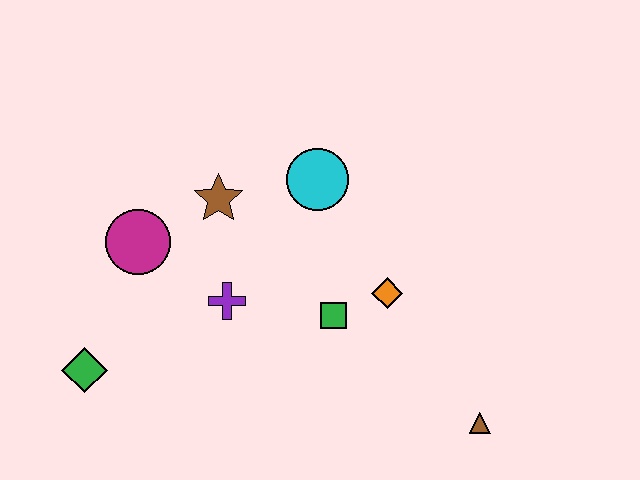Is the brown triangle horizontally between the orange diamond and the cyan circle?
No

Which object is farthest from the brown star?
The brown triangle is farthest from the brown star.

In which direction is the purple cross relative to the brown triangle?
The purple cross is to the left of the brown triangle.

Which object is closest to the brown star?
The magenta circle is closest to the brown star.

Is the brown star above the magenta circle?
Yes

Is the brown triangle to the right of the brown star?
Yes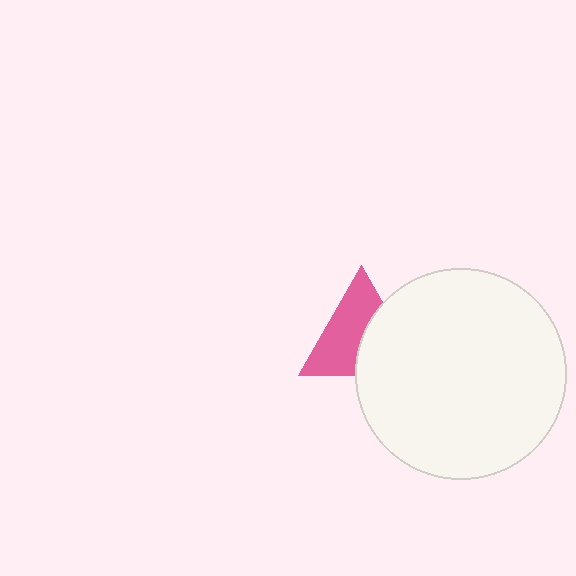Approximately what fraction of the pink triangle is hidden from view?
Roughly 42% of the pink triangle is hidden behind the white circle.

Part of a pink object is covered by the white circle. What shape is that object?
It is a triangle.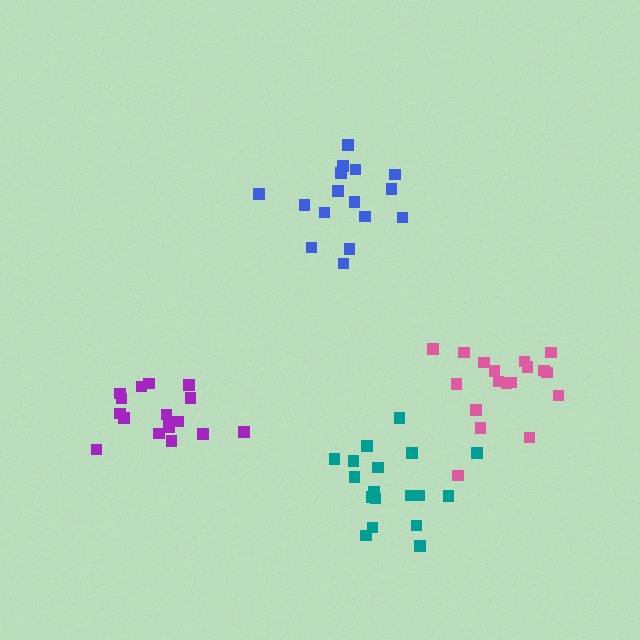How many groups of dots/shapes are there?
There are 4 groups.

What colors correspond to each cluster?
The clusters are colored: teal, purple, blue, pink.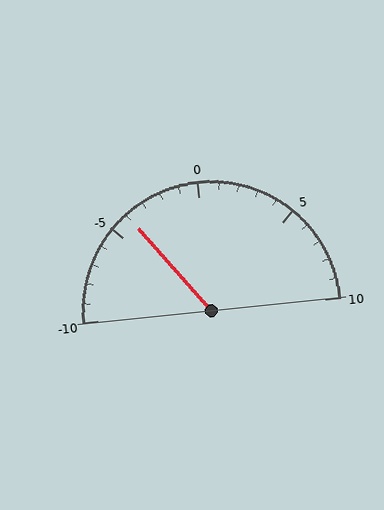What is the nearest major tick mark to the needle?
The nearest major tick mark is -5.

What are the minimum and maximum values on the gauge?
The gauge ranges from -10 to 10.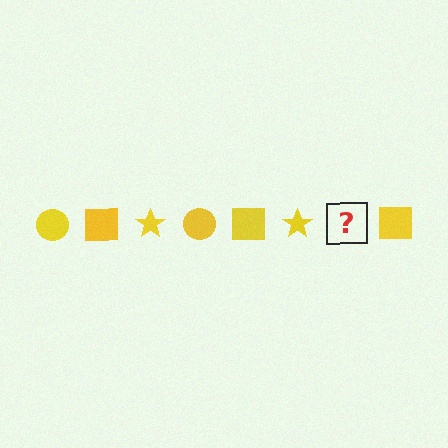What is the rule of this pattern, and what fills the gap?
The rule is that the pattern cycles through circle, square, star shapes in yellow. The gap should be filled with a yellow circle.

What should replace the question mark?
The question mark should be replaced with a yellow circle.